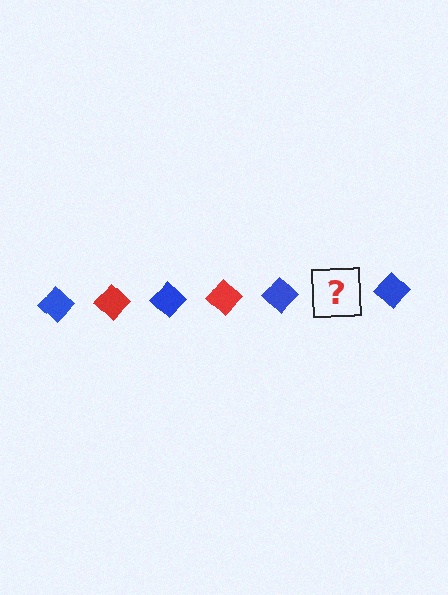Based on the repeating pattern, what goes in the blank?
The blank should be a red diamond.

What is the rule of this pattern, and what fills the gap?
The rule is that the pattern cycles through blue, red diamonds. The gap should be filled with a red diamond.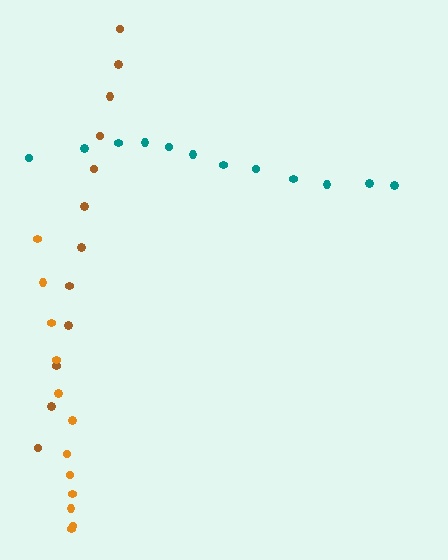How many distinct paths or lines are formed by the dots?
There are 3 distinct paths.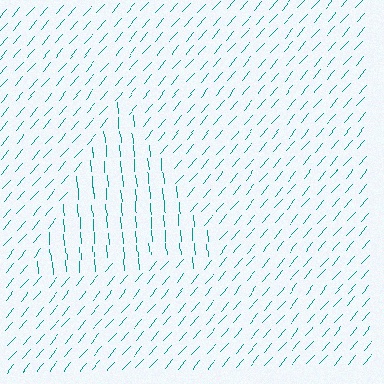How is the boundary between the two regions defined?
The boundary is defined purely by a change in line orientation (approximately 45 degrees difference). All lines are the same color and thickness.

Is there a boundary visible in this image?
Yes, there is a texture boundary formed by a change in line orientation.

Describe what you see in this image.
The image is filled with small teal line segments. A triangle region in the image has lines oriented differently from the surrounding lines, creating a visible texture boundary.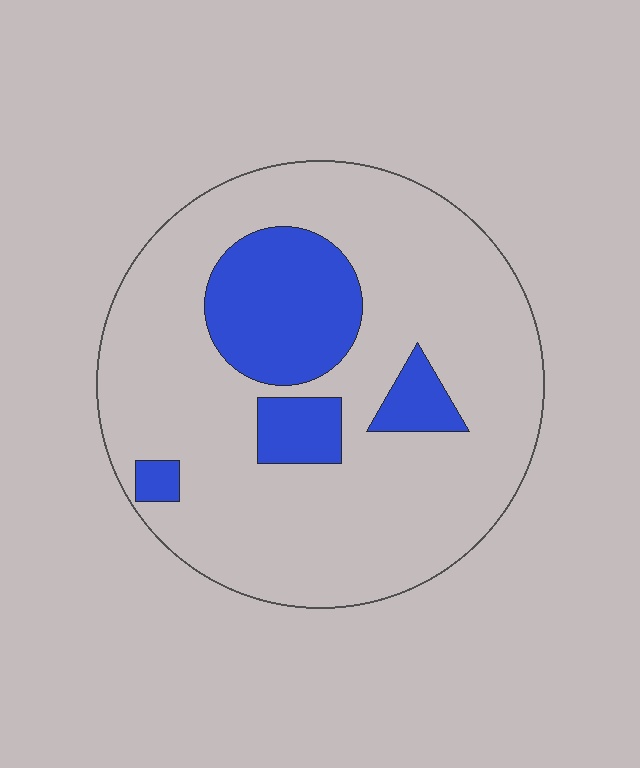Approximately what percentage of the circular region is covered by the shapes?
Approximately 20%.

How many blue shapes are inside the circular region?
4.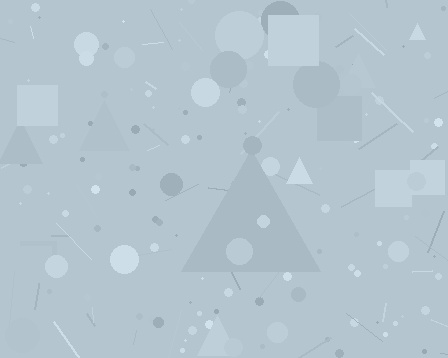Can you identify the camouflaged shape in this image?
The camouflaged shape is a triangle.